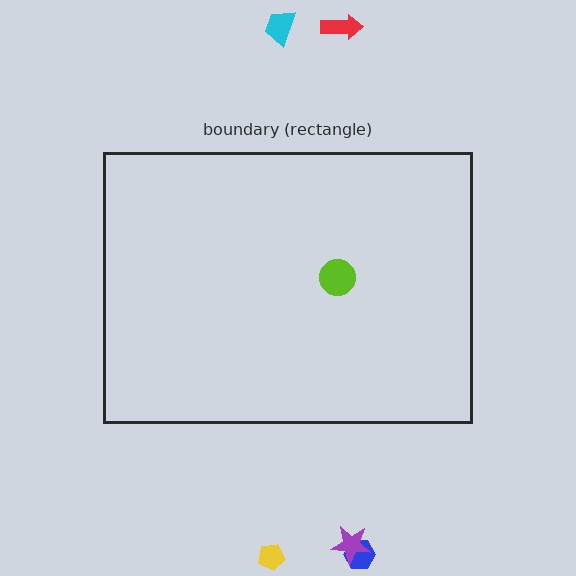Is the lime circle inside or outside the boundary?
Inside.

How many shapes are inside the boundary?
1 inside, 5 outside.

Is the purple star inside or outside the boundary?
Outside.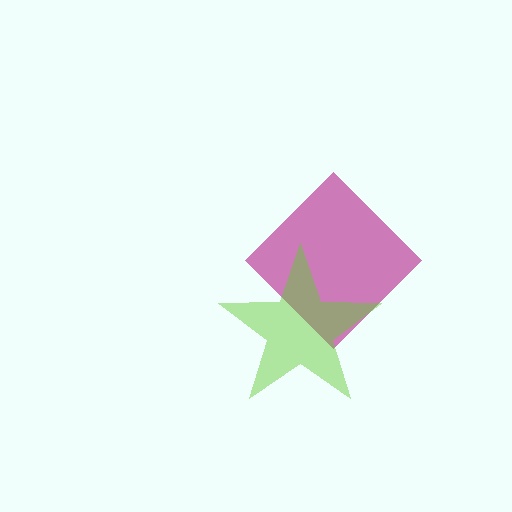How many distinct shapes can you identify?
There are 2 distinct shapes: a magenta diamond, a lime star.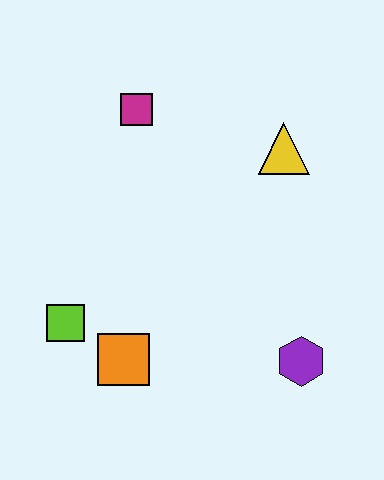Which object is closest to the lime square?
The orange square is closest to the lime square.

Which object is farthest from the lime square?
The yellow triangle is farthest from the lime square.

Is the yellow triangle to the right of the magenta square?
Yes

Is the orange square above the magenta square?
No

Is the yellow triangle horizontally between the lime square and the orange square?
No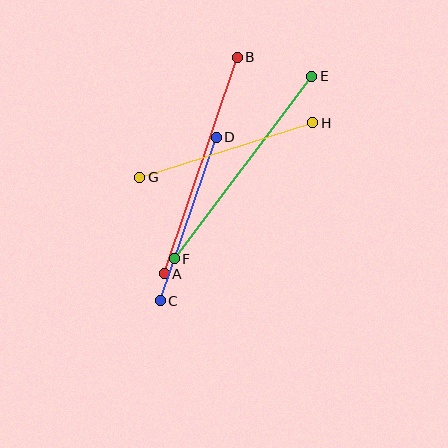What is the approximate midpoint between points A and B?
The midpoint is at approximately (201, 166) pixels.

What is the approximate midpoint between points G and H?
The midpoint is at approximately (226, 150) pixels.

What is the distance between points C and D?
The distance is approximately 173 pixels.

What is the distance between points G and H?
The distance is approximately 181 pixels.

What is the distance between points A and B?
The distance is approximately 228 pixels.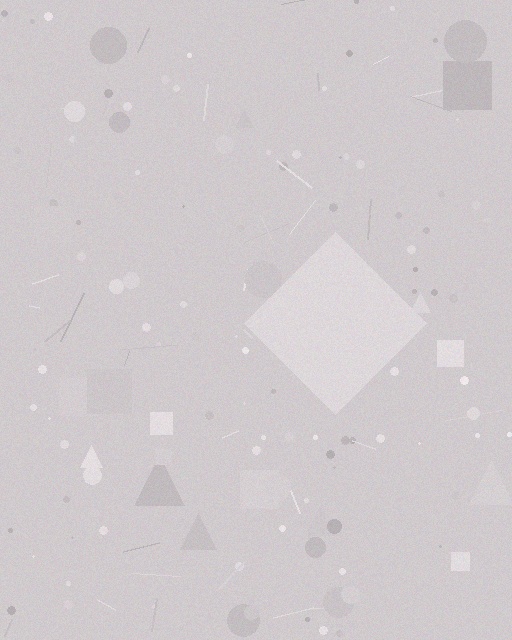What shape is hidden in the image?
A diamond is hidden in the image.